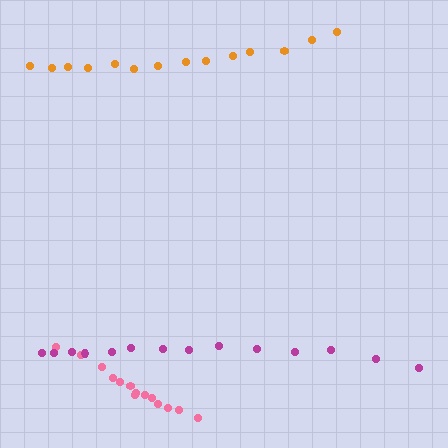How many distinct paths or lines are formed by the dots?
There are 3 distinct paths.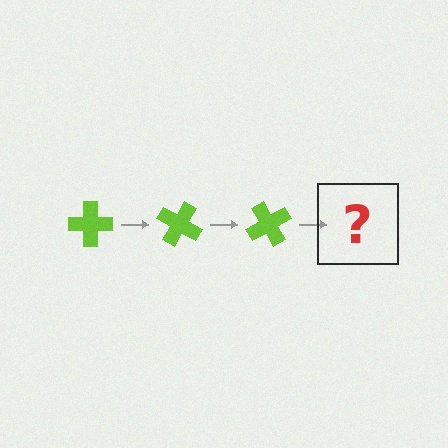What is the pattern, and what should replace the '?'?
The pattern is that the cross rotates 30 degrees each step. The '?' should be a lime cross rotated 90 degrees.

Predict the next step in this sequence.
The next step is a lime cross rotated 90 degrees.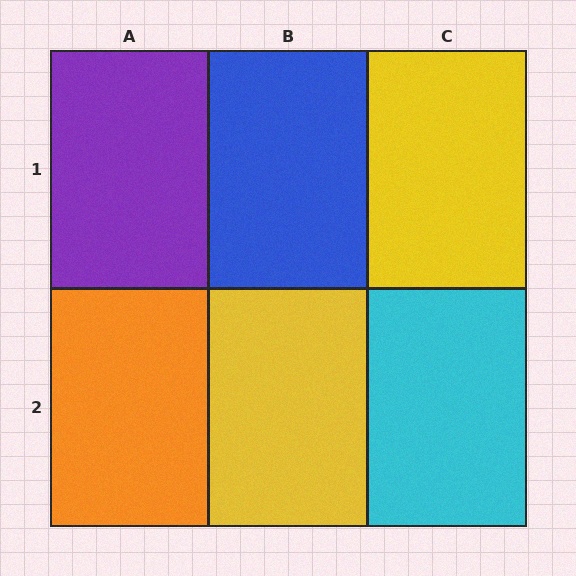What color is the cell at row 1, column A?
Purple.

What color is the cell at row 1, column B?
Blue.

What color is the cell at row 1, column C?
Yellow.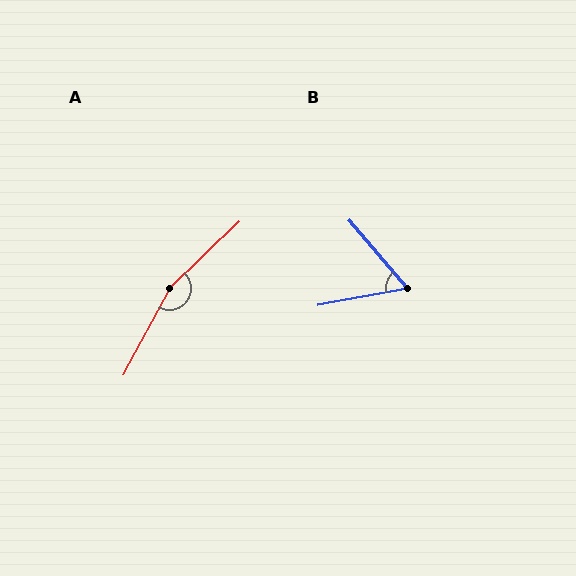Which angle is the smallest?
B, at approximately 60 degrees.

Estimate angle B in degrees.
Approximately 60 degrees.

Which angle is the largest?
A, at approximately 162 degrees.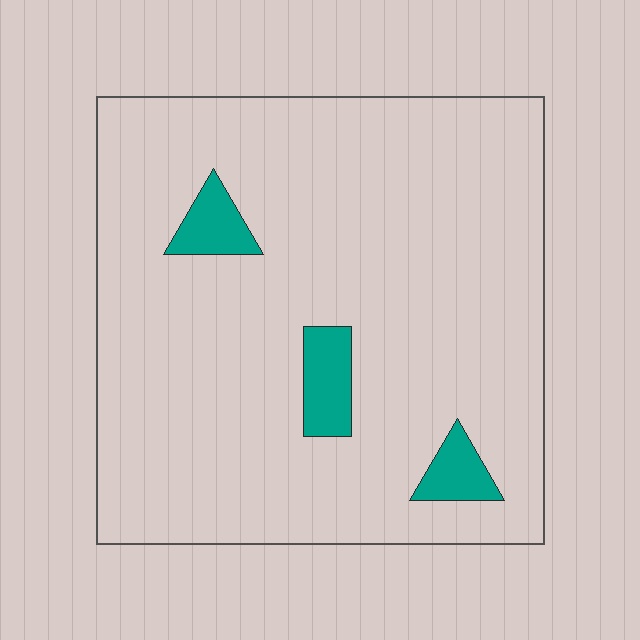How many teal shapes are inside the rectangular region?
3.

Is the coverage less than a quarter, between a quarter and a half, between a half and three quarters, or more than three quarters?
Less than a quarter.